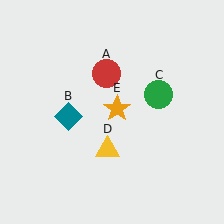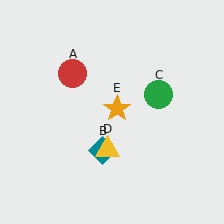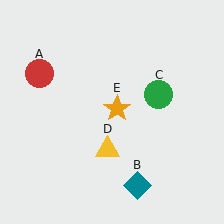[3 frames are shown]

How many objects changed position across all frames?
2 objects changed position: red circle (object A), teal diamond (object B).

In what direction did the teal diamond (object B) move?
The teal diamond (object B) moved down and to the right.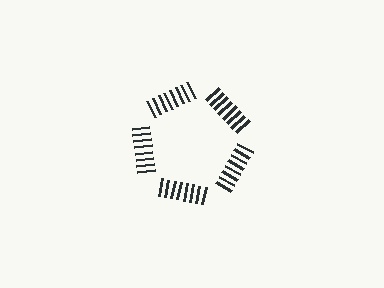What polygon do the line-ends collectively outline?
An illusory pentagon — the line segments terminate on its edges but no continuous stroke is drawn.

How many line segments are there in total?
40 — 8 along each of the 5 edges.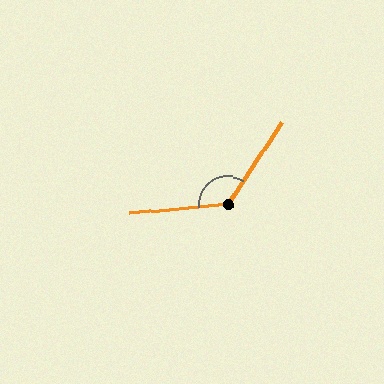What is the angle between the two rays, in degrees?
Approximately 129 degrees.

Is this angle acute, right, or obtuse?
It is obtuse.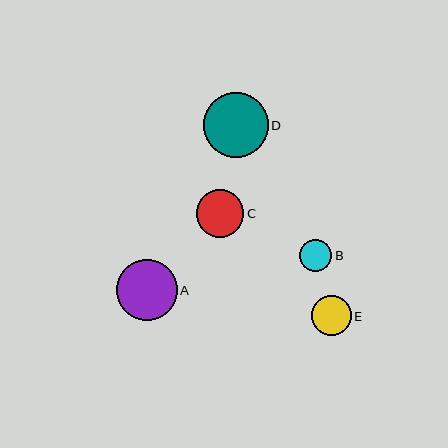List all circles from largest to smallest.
From largest to smallest: D, A, C, E, B.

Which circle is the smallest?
Circle B is the smallest with a size of approximately 32 pixels.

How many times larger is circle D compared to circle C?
Circle D is approximately 1.4 times the size of circle C.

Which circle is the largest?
Circle D is the largest with a size of approximately 65 pixels.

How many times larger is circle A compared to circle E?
Circle A is approximately 1.5 times the size of circle E.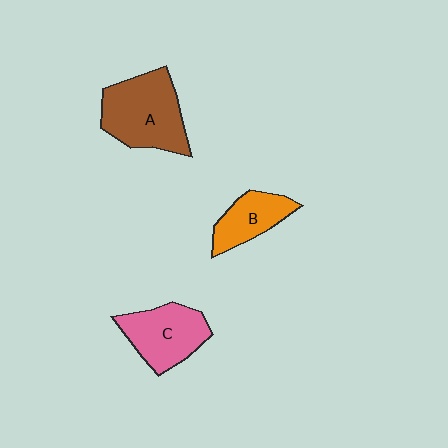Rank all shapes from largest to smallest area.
From largest to smallest: A (brown), C (pink), B (orange).